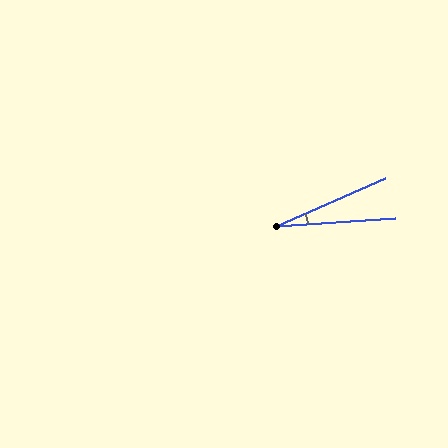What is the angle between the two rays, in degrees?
Approximately 20 degrees.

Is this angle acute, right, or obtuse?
It is acute.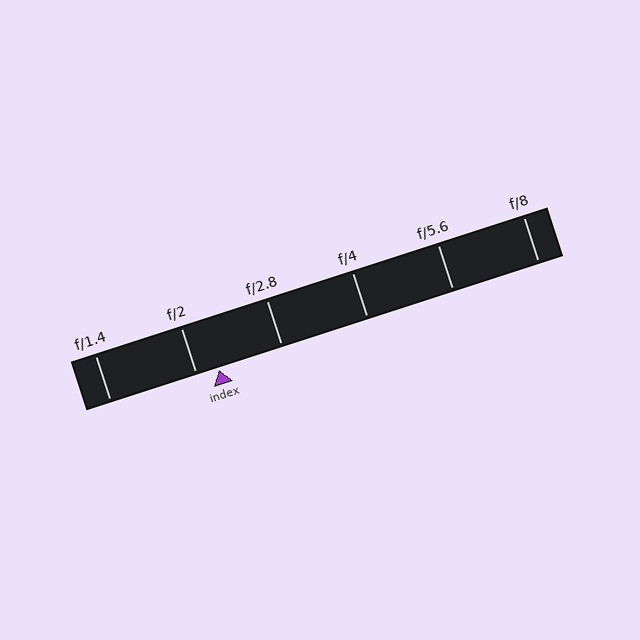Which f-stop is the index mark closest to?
The index mark is closest to f/2.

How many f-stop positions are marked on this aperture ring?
There are 6 f-stop positions marked.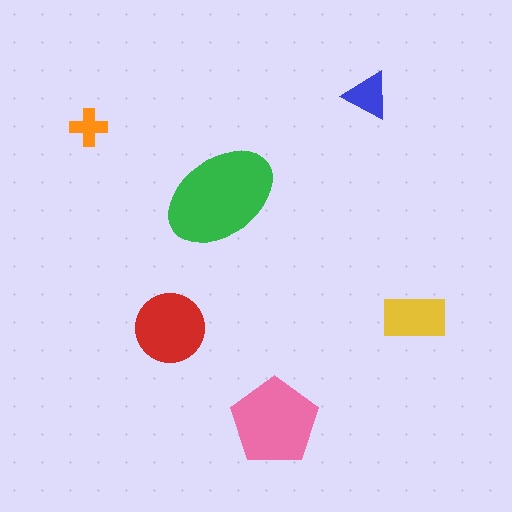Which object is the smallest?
The orange cross.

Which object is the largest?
The green ellipse.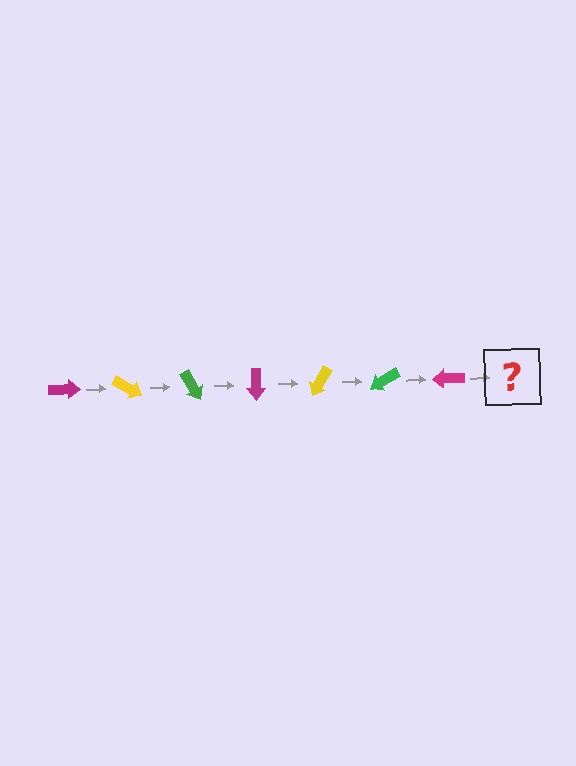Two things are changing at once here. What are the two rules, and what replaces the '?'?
The two rules are that it rotates 30 degrees each step and the color cycles through magenta, yellow, and green. The '?' should be a yellow arrow, rotated 210 degrees from the start.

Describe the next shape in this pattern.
It should be a yellow arrow, rotated 210 degrees from the start.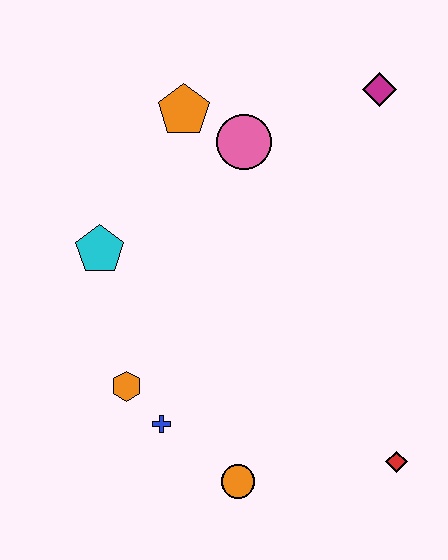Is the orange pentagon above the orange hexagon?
Yes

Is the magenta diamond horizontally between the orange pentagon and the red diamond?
Yes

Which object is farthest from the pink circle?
The red diamond is farthest from the pink circle.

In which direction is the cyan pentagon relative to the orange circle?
The cyan pentagon is above the orange circle.